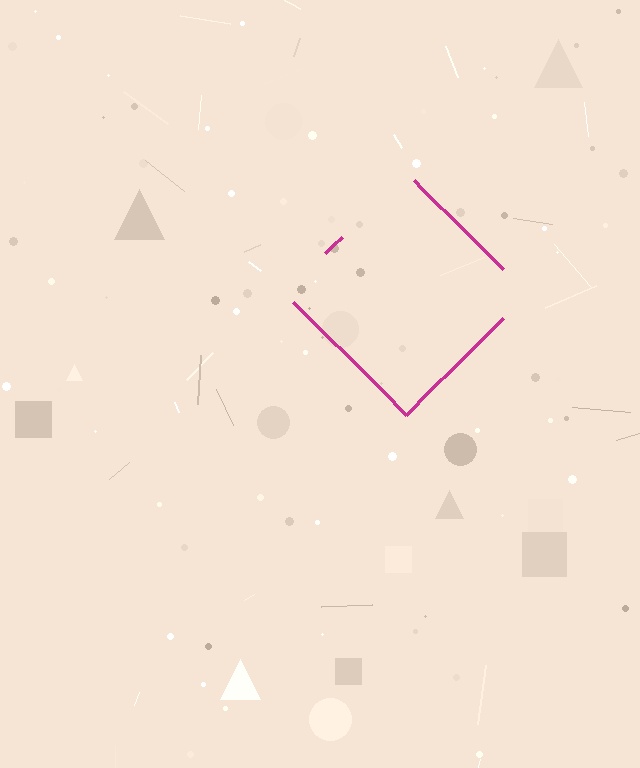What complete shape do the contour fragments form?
The contour fragments form a diamond.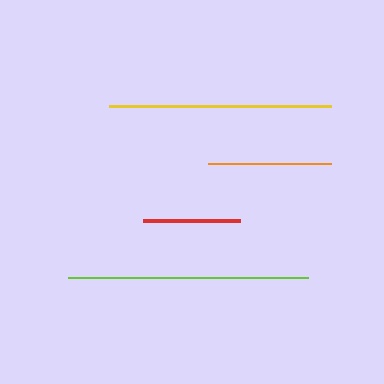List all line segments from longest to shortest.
From longest to shortest: lime, yellow, orange, red.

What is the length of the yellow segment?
The yellow segment is approximately 222 pixels long.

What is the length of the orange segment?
The orange segment is approximately 123 pixels long.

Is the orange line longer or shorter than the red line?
The orange line is longer than the red line.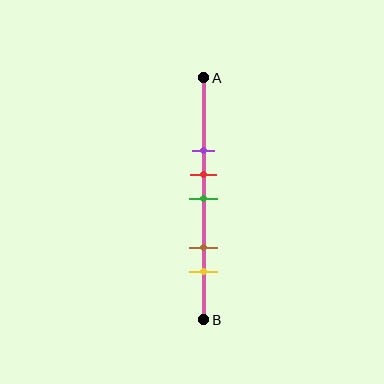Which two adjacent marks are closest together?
The red and green marks are the closest adjacent pair.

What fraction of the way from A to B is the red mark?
The red mark is approximately 40% (0.4) of the way from A to B.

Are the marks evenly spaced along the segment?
No, the marks are not evenly spaced.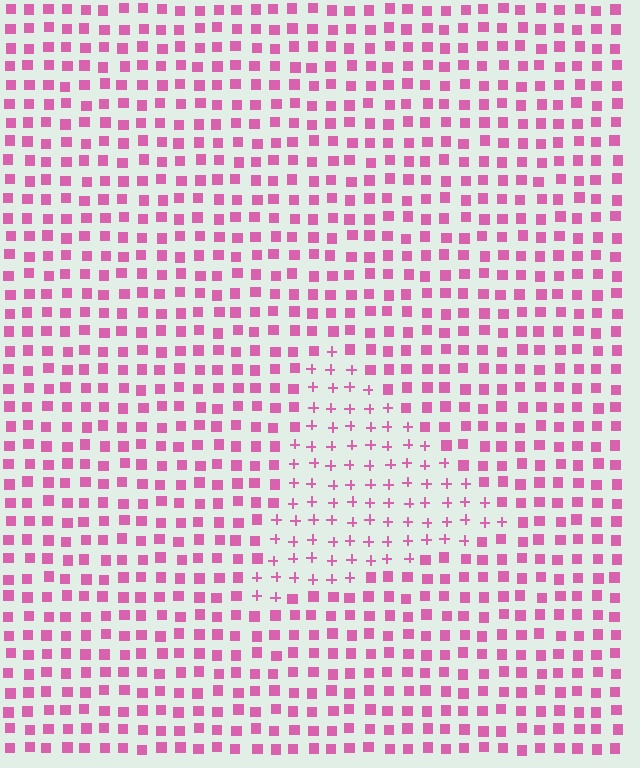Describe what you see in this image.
The image is filled with small pink elements arranged in a uniform grid. A triangle-shaped region contains plus signs, while the surrounding area contains squares. The boundary is defined purely by the change in element shape.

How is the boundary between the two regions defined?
The boundary is defined by a change in element shape: plus signs inside vs. squares outside. All elements share the same color and spacing.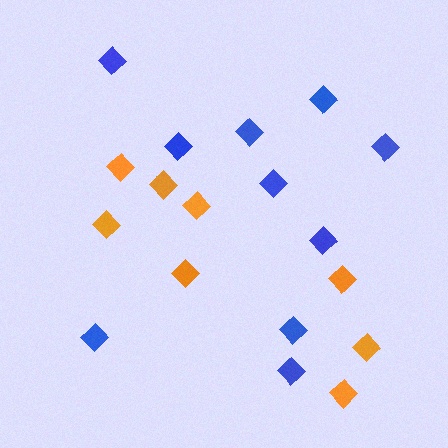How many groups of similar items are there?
There are 2 groups: one group of blue diamonds (10) and one group of orange diamonds (8).